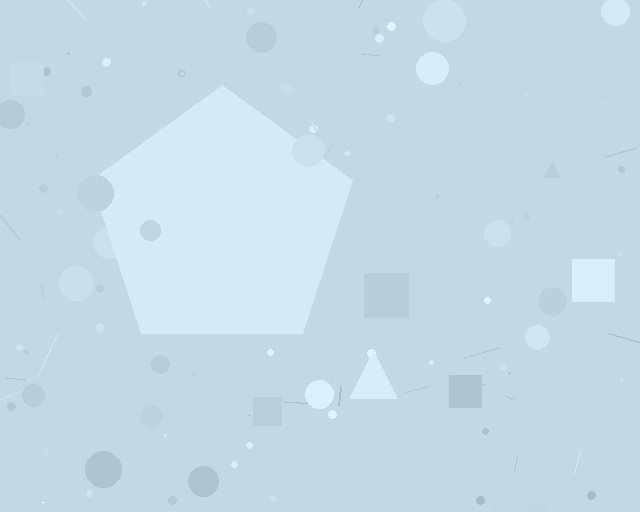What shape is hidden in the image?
A pentagon is hidden in the image.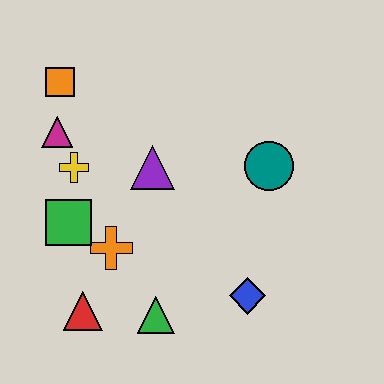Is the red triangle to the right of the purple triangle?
No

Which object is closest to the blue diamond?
The green triangle is closest to the blue diamond.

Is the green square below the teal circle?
Yes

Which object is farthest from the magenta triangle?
The blue diamond is farthest from the magenta triangle.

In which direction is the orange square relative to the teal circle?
The orange square is to the left of the teal circle.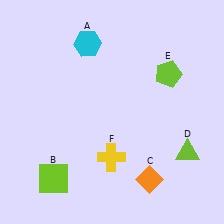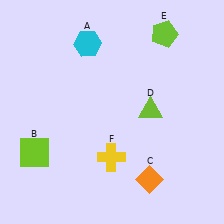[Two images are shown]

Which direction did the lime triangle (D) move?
The lime triangle (D) moved up.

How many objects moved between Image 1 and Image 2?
3 objects moved between the two images.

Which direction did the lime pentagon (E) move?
The lime pentagon (E) moved up.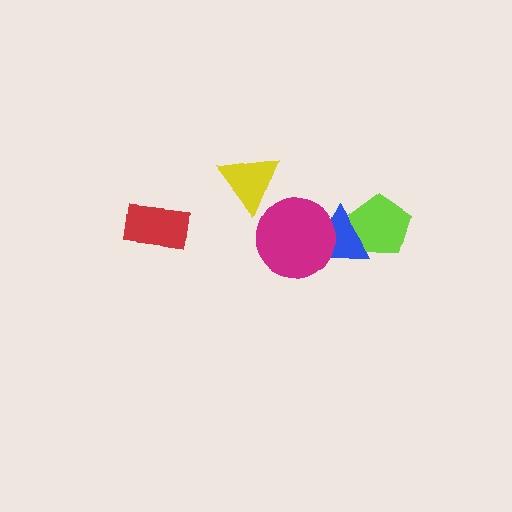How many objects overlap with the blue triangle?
2 objects overlap with the blue triangle.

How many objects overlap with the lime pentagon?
1 object overlaps with the lime pentagon.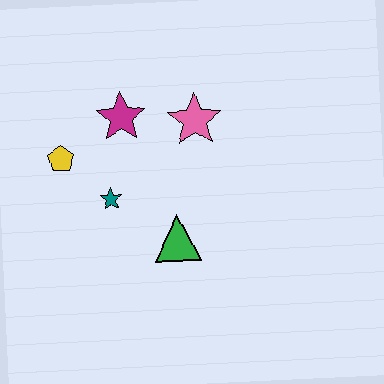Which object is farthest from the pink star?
The yellow pentagon is farthest from the pink star.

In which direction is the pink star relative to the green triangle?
The pink star is above the green triangle.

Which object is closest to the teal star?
The yellow pentagon is closest to the teal star.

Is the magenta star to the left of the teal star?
No